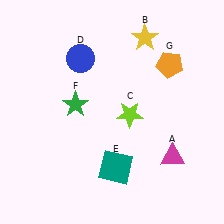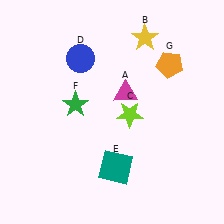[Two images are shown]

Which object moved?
The magenta triangle (A) moved up.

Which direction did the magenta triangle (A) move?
The magenta triangle (A) moved up.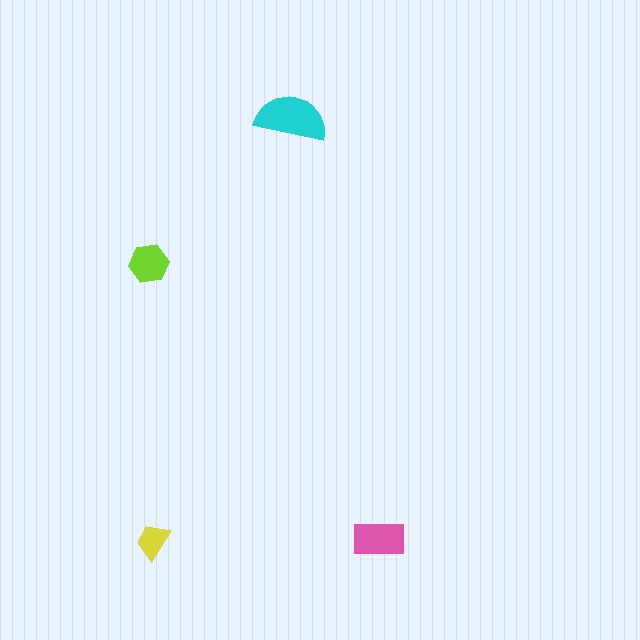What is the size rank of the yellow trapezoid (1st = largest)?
4th.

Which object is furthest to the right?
The pink rectangle is rightmost.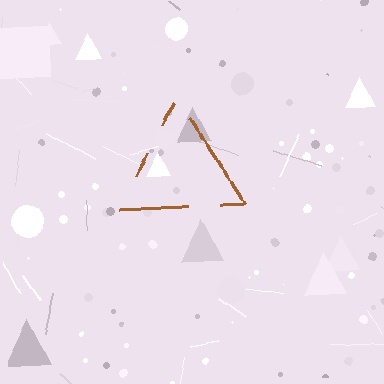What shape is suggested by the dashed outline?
The dashed outline suggests a triangle.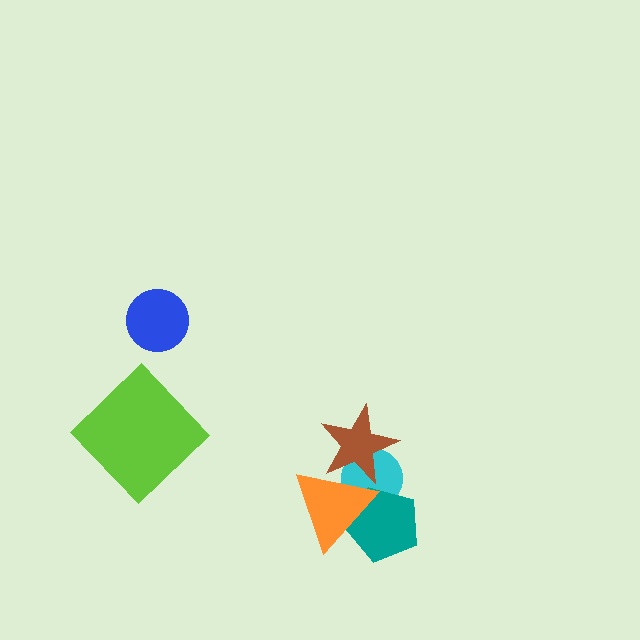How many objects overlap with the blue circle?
0 objects overlap with the blue circle.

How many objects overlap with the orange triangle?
3 objects overlap with the orange triangle.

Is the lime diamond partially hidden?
No, no other shape covers it.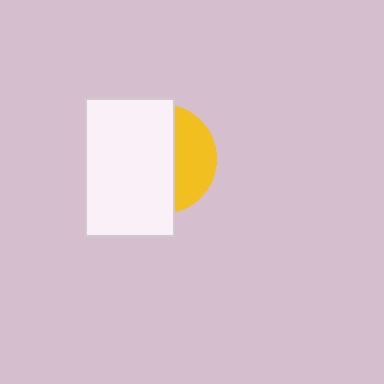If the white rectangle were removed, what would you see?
You would see the complete yellow circle.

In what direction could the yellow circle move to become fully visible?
The yellow circle could move right. That would shift it out from behind the white rectangle entirely.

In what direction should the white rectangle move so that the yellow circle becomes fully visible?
The white rectangle should move left. That is the shortest direction to clear the overlap and leave the yellow circle fully visible.